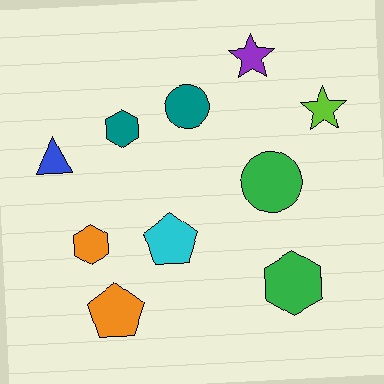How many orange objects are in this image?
There are 2 orange objects.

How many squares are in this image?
There are no squares.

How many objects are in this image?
There are 10 objects.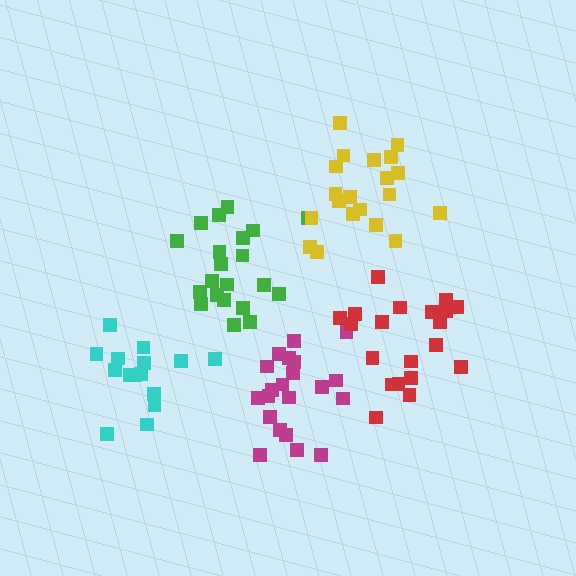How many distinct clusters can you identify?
There are 5 distinct clusters.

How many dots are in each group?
Group 1: 21 dots, Group 2: 21 dots, Group 3: 20 dots, Group 4: 15 dots, Group 5: 20 dots (97 total).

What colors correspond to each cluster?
The clusters are colored: magenta, green, yellow, cyan, red.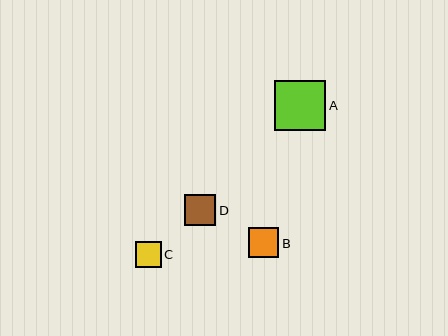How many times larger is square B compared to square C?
Square B is approximately 1.2 times the size of square C.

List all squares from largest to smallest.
From largest to smallest: A, D, B, C.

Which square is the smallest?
Square C is the smallest with a size of approximately 26 pixels.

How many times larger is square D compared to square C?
Square D is approximately 1.2 times the size of square C.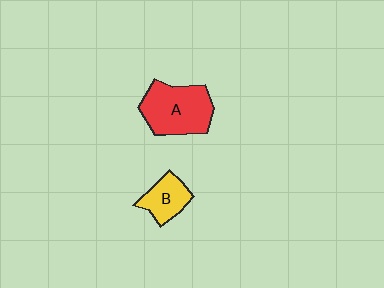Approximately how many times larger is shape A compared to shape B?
Approximately 1.9 times.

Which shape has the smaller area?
Shape B (yellow).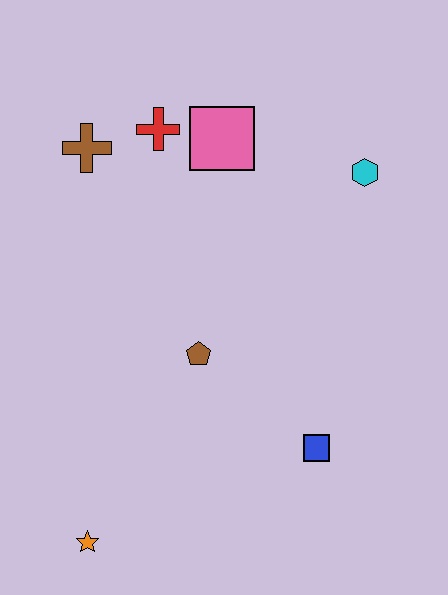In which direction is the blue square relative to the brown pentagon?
The blue square is to the right of the brown pentagon.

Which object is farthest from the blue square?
The brown cross is farthest from the blue square.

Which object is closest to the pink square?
The red cross is closest to the pink square.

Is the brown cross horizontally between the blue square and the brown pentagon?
No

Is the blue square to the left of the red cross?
No